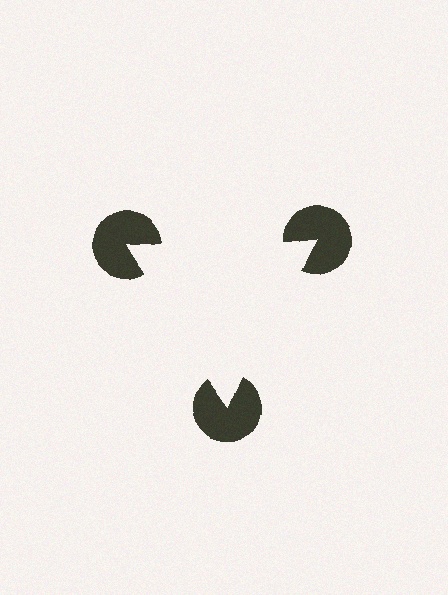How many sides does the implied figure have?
3 sides.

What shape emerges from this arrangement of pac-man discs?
An illusory triangle — its edges are inferred from the aligned wedge cuts in the pac-man discs, not physically drawn.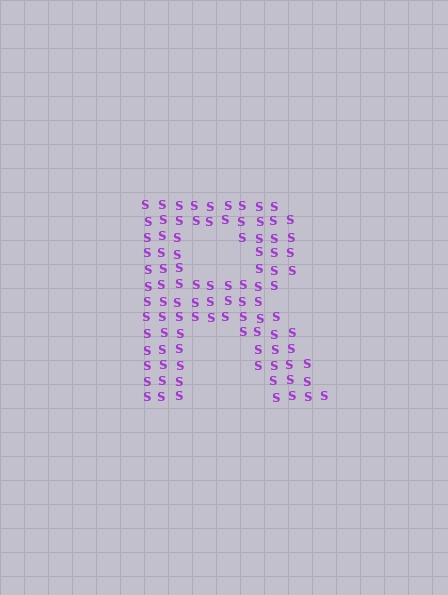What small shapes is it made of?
It is made of small letter S's.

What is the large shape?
The large shape is the letter R.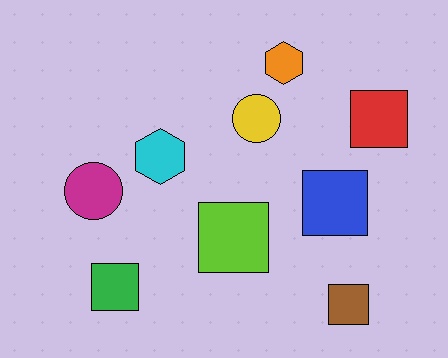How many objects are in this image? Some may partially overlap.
There are 9 objects.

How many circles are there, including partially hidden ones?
There are 2 circles.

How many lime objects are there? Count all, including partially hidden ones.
There is 1 lime object.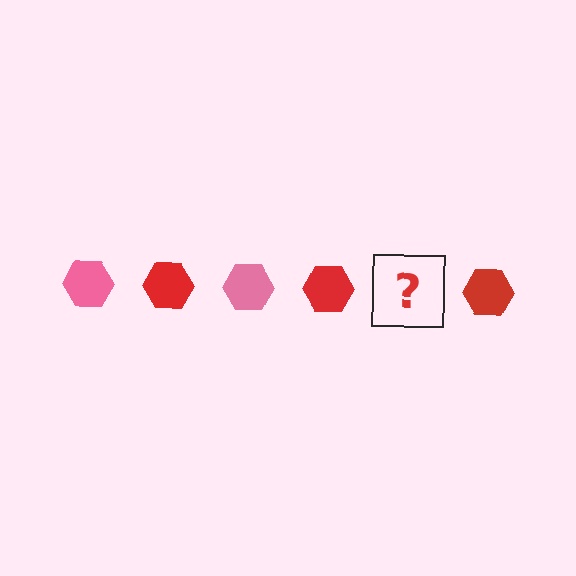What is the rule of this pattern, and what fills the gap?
The rule is that the pattern cycles through pink, red hexagons. The gap should be filled with a pink hexagon.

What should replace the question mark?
The question mark should be replaced with a pink hexagon.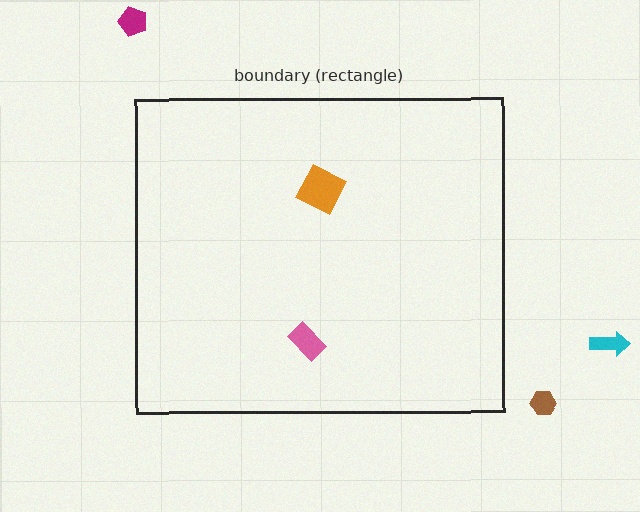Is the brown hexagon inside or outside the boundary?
Outside.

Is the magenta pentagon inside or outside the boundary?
Outside.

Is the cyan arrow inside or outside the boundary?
Outside.